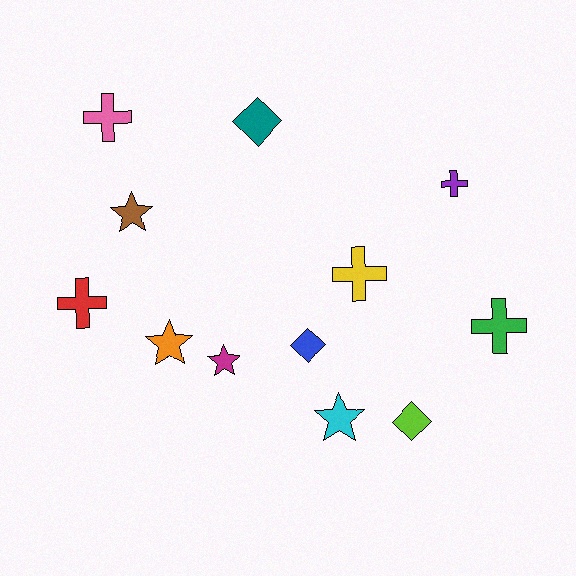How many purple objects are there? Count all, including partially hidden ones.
There is 1 purple object.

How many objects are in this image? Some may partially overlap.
There are 12 objects.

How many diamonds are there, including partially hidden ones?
There are 3 diamonds.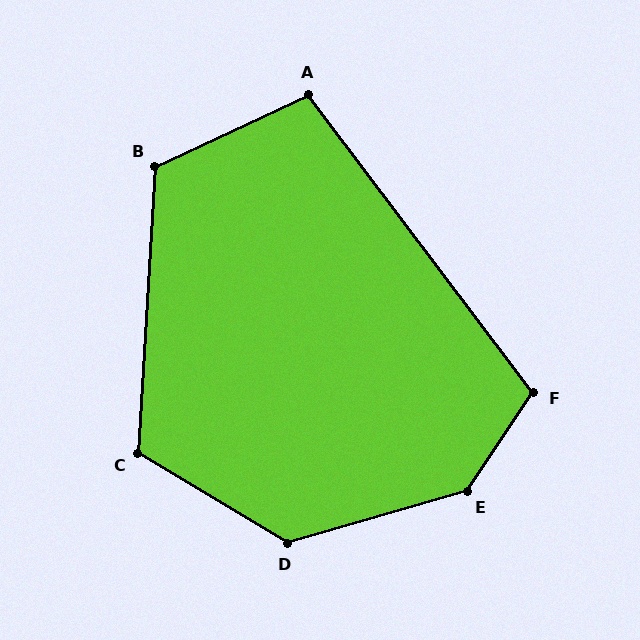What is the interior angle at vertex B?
Approximately 118 degrees (obtuse).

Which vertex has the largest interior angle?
E, at approximately 140 degrees.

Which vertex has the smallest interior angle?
A, at approximately 102 degrees.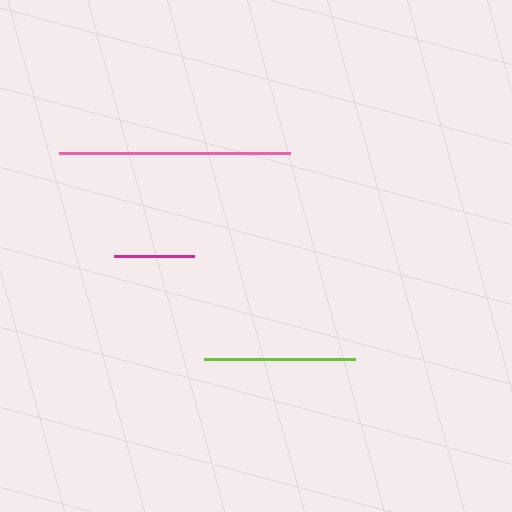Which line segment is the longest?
The pink line is the longest at approximately 231 pixels.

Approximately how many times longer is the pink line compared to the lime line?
The pink line is approximately 1.5 times the length of the lime line.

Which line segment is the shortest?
The magenta line is the shortest at approximately 80 pixels.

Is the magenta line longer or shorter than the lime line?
The lime line is longer than the magenta line.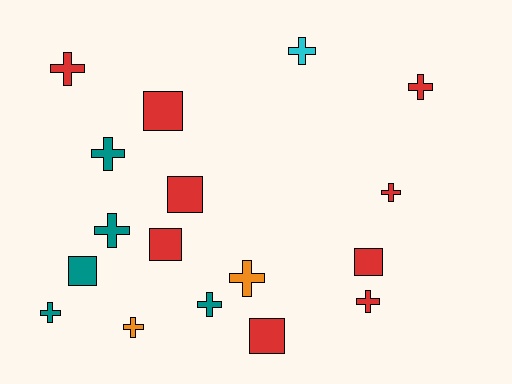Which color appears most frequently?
Red, with 9 objects.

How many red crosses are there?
There are 4 red crosses.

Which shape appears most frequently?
Cross, with 11 objects.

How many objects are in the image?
There are 17 objects.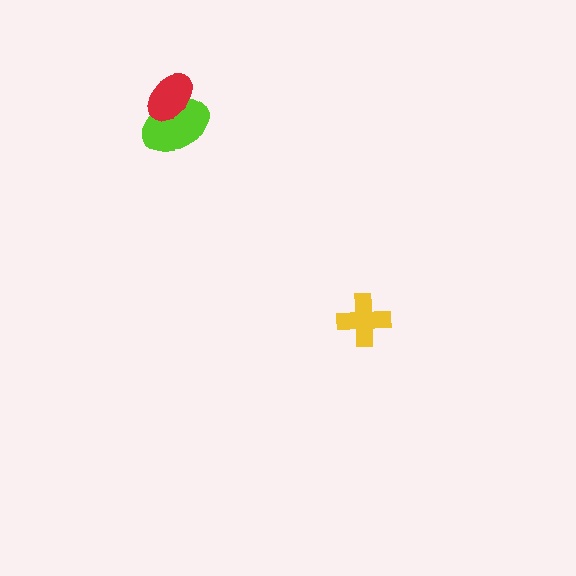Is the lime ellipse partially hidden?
Yes, it is partially covered by another shape.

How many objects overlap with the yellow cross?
0 objects overlap with the yellow cross.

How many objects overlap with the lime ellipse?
1 object overlaps with the lime ellipse.